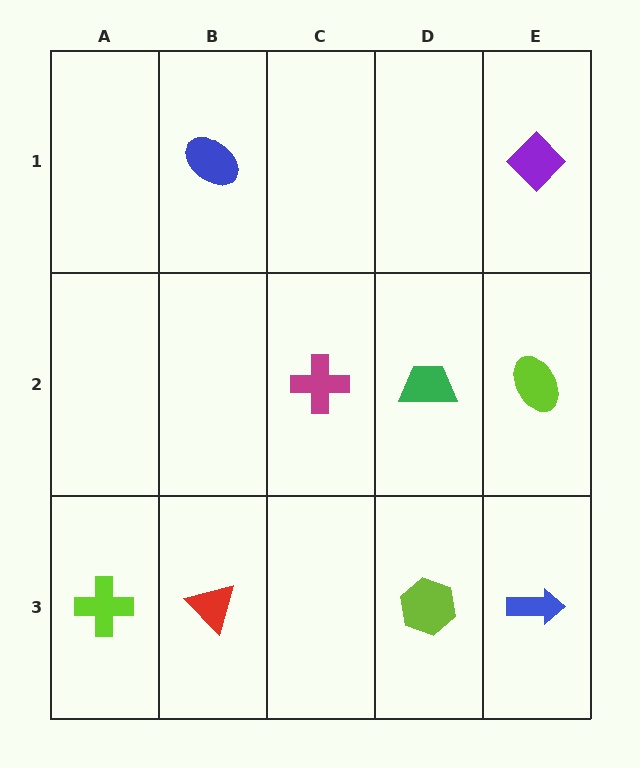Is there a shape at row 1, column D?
No, that cell is empty.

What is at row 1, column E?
A purple diamond.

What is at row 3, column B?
A red triangle.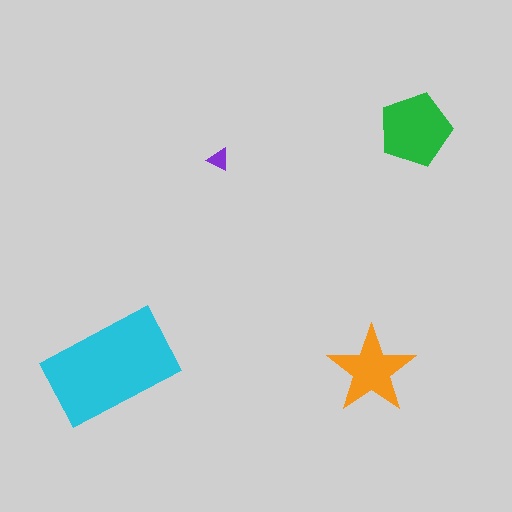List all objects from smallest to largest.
The purple triangle, the orange star, the green pentagon, the cyan rectangle.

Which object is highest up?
The green pentagon is topmost.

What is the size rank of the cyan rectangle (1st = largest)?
1st.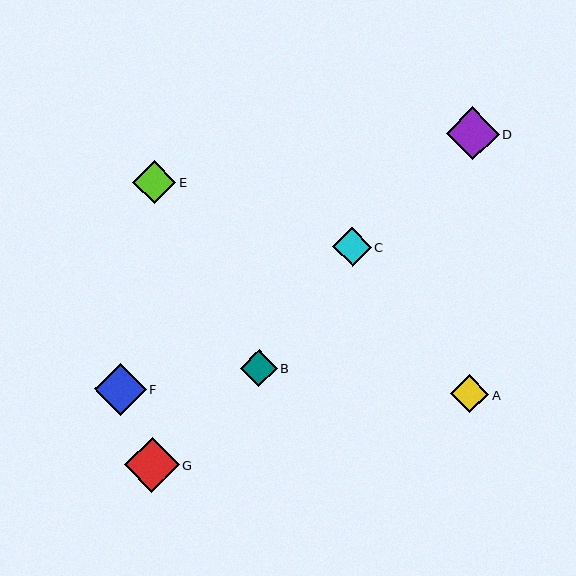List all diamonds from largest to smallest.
From largest to smallest: G, D, F, E, C, A, B.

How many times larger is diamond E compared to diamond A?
Diamond E is approximately 1.1 times the size of diamond A.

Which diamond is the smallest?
Diamond B is the smallest with a size of approximately 37 pixels.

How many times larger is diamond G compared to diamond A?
Diamond G is approximately 1.4 times the size of diamond A.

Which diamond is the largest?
Diamond G is the largest with a size of approximately 55 pixels.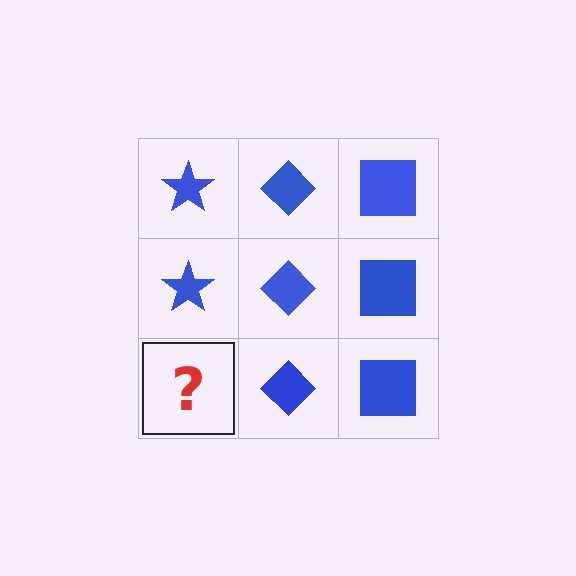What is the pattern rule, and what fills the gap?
The rule is that each column has a consistent shape. The gap should be filled with a blue star.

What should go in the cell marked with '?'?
The missing cell should contain a blue star.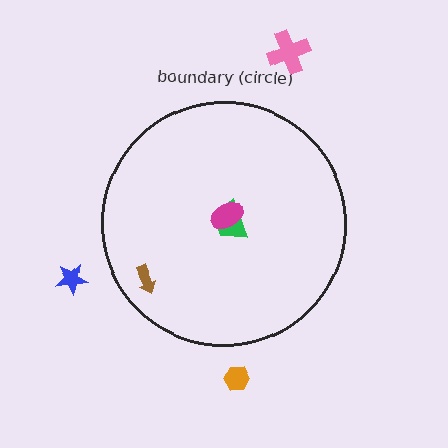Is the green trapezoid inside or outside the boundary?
Inside.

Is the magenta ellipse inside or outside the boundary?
Inside.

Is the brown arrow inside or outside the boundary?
Inside.